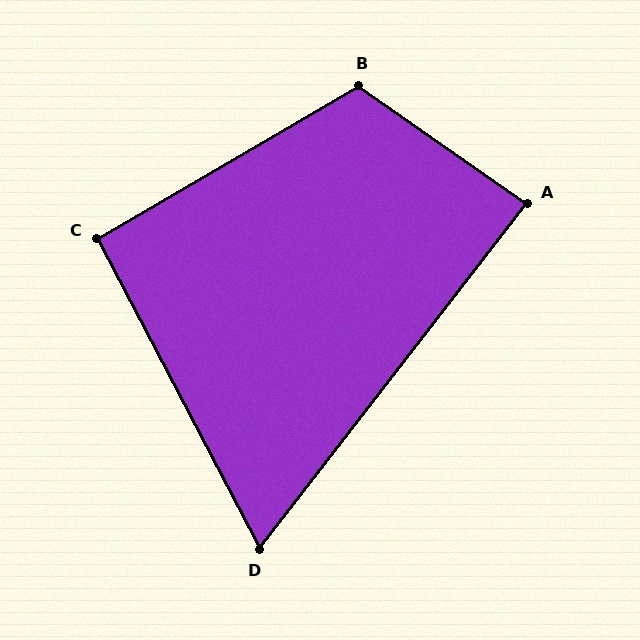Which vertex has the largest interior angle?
B, at approximately 115 degrees.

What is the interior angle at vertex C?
Approximately 93 degrees (approximately right).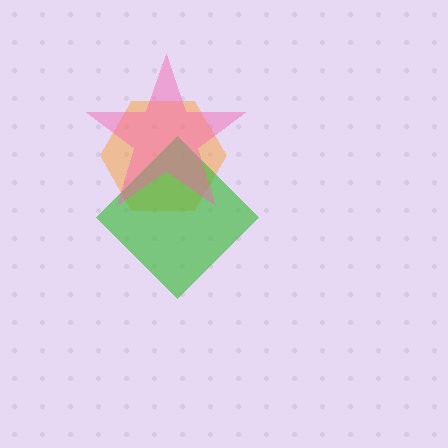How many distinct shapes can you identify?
There are 3 distinct shapes: an orange hexagon, a green diamond, a pink star.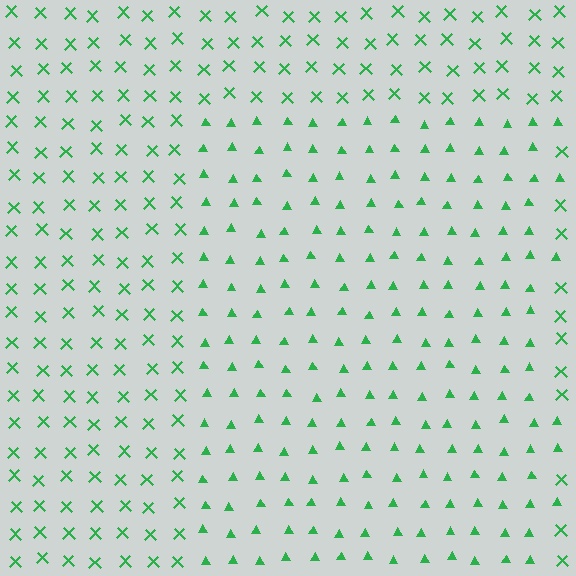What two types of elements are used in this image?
The image uses triangles inside the rectangle region and X marks outside it.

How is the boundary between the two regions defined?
The boundary is defined by a change in element shape: triangles inside vs. X marks outside. All elements share the same color and spacing.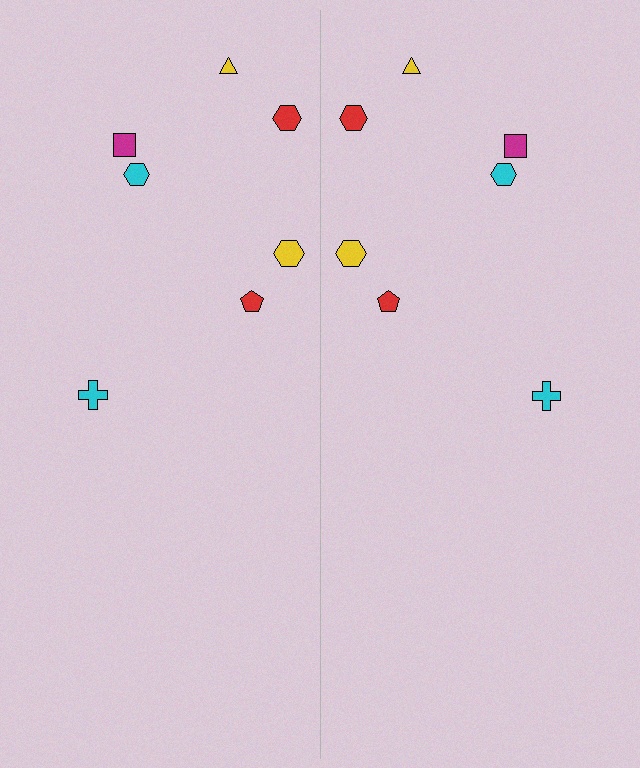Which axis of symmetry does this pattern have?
The pattern has a vertical axis of symmetry running through the center of the image.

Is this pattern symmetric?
Yes, this pattern has bilateral (reflection) symmetry.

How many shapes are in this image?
There are 14 shapes in this image.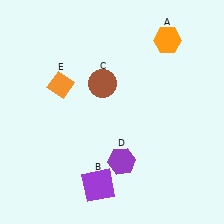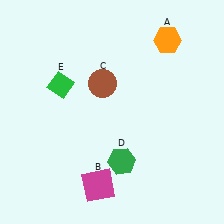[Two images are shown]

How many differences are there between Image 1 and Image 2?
There are 3 differences between the two images.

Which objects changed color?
B changed from purple to magenta. D changed from purple to green. E changed from orange to green.